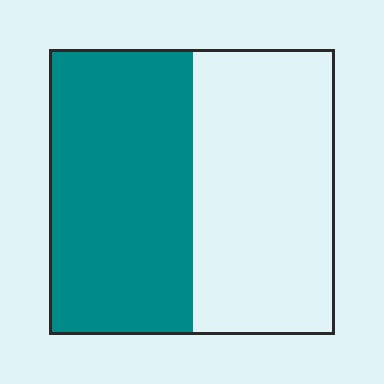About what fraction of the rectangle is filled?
About one half (1/2).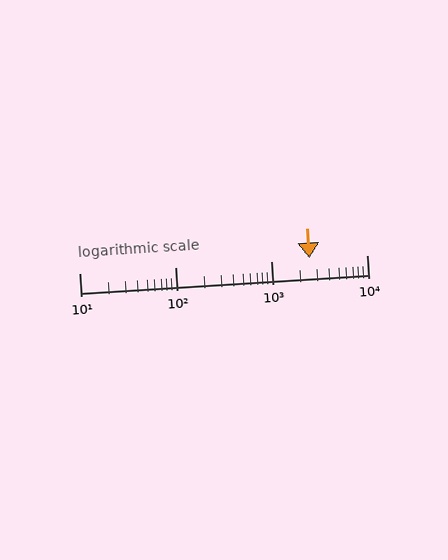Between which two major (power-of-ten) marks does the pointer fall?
The pointer is between 1000 and 10000.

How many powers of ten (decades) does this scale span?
The scale spans 3 decades, from 10 to 10000.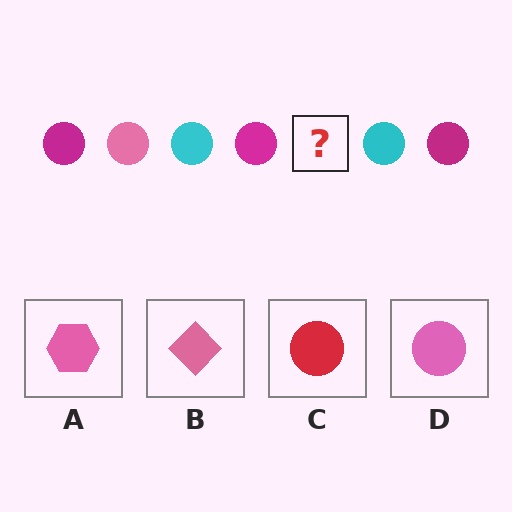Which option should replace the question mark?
Option D.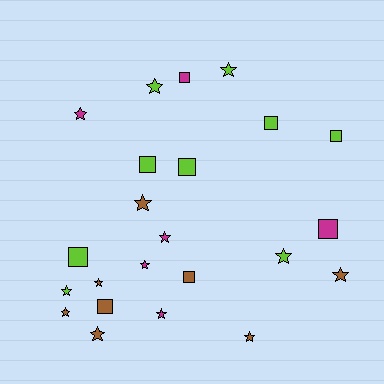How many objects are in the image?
There are 23 objects.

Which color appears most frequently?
Lime, with 9 objects.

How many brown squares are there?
There are 2 brown squares.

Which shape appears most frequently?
Star, with 14 objects.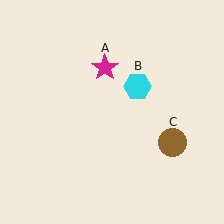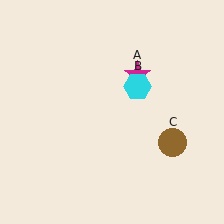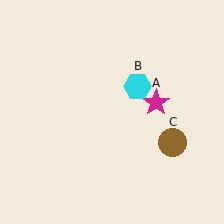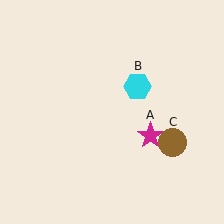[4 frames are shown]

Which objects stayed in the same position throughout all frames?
Cyan hexagon (object B) and brown circle (object C) remained stationary.